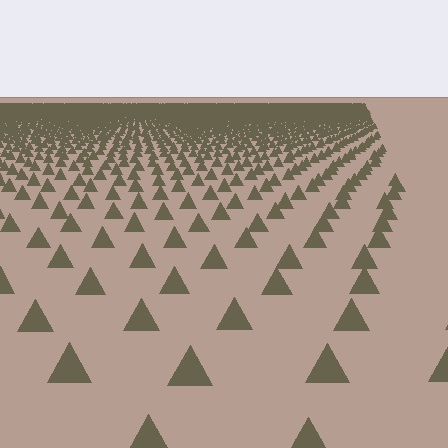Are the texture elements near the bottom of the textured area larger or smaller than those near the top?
Larger. Near the bottom, elements are closer to the viewer and appear at a bigger on-screen size.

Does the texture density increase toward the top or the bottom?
Density increases toward the top.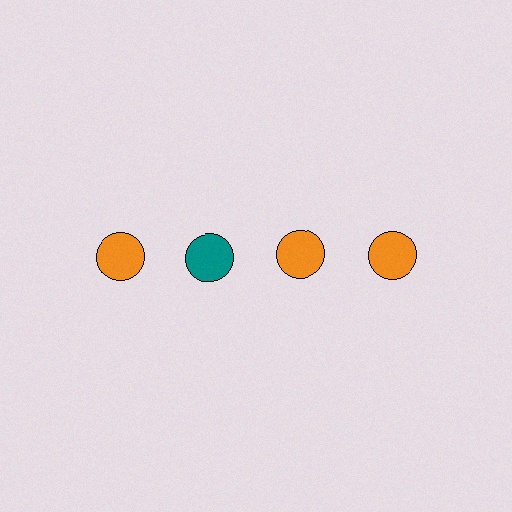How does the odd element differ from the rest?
It has a different color: teal instead of orange.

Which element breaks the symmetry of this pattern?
The teal circle in the top row, second from left column breaks the symmetry. All other shapes are orange circles.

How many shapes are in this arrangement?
There are 4 shapes arranged in a grid pattern.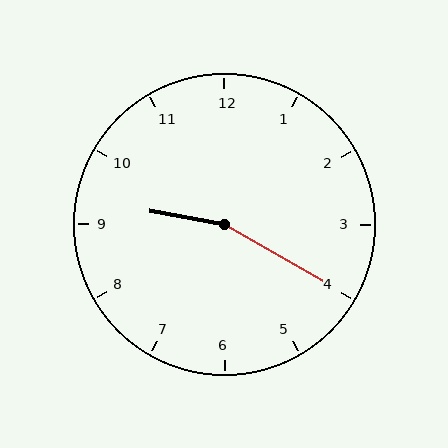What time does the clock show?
9:20.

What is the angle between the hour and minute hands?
Approximately 160 degrees.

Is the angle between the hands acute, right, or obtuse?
It is obtuse.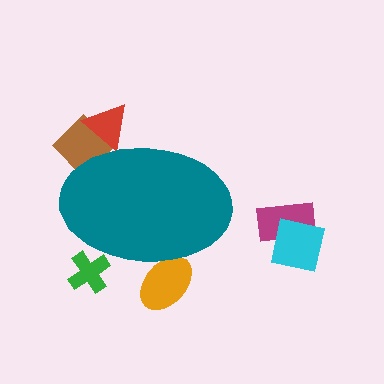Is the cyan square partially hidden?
No, the cyan square is fully visible.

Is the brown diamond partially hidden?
Yes, the brown diamond is partially hidden behind the teal ellipse.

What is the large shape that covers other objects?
A teal ellipse.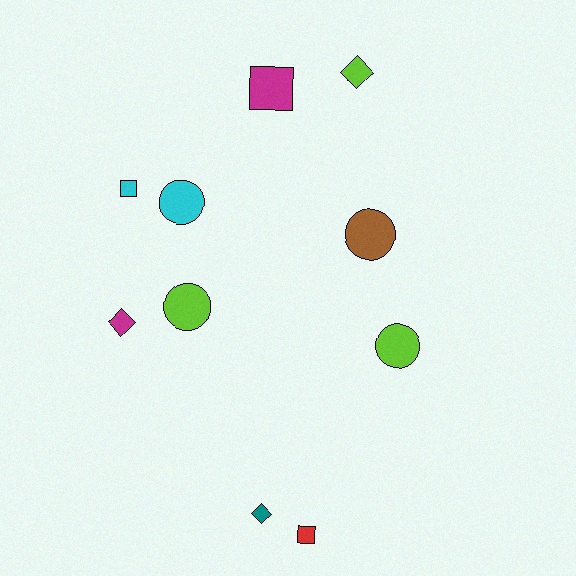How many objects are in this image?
There are 10 objects.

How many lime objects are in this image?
There are 3 lime objects.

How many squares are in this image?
There are 3 squares.